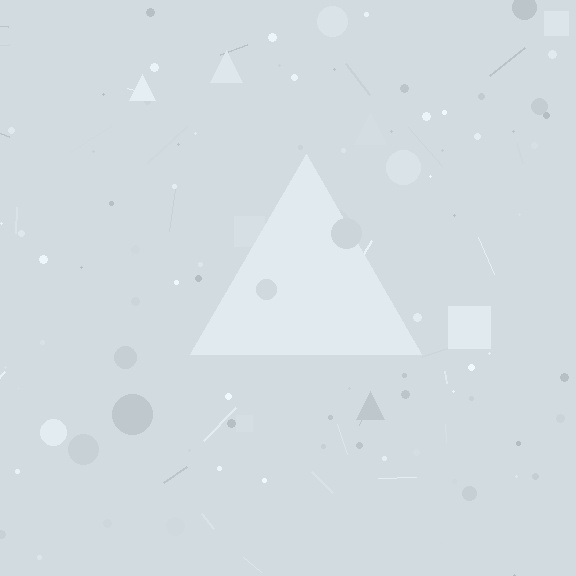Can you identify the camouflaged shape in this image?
The camouflaged shape is a triangle.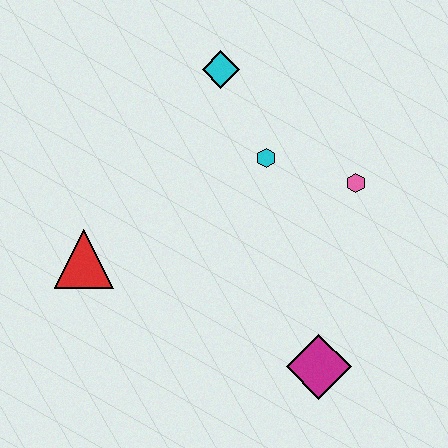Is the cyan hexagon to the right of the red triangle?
Yes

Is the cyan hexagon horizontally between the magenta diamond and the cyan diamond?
Yes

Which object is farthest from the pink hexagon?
The red triangle is farthest from the pink hexagon.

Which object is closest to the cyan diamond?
The cyan hexagon is closest to the cyan diamond.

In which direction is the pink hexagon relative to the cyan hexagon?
The pink hexagon is to the right of the cyan hexagon.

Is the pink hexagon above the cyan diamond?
No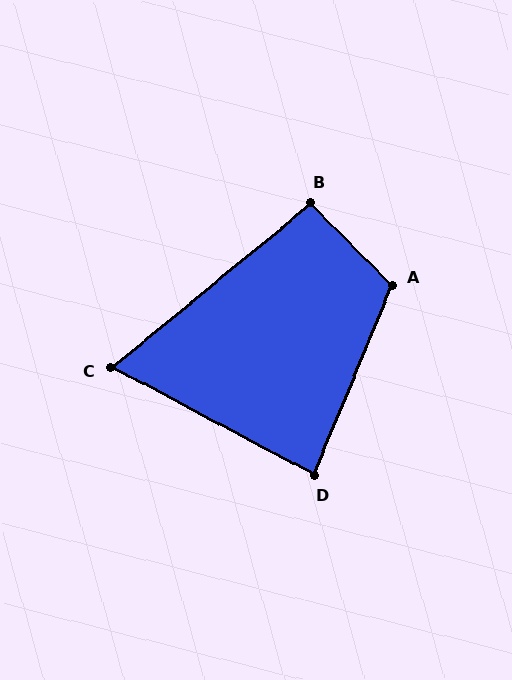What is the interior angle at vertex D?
Approximately 85 degrees (acute).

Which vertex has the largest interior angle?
A, at approximately 112 degrees.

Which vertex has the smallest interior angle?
C, at approximately 68 degrees.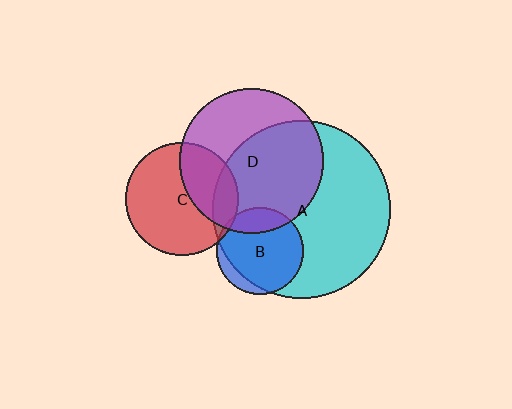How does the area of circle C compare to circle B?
Approximately 1.7 times.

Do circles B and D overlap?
Yes.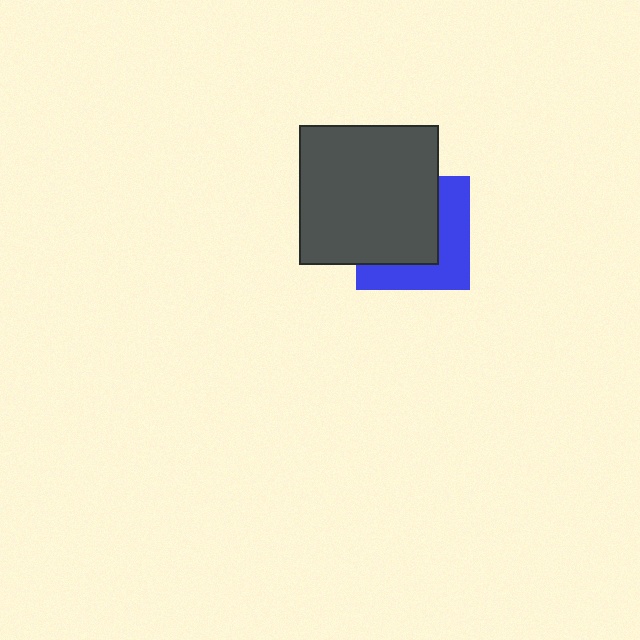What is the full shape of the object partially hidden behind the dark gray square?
The partially hidden object is a blue square.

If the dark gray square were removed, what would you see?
You would see the complete blue square.